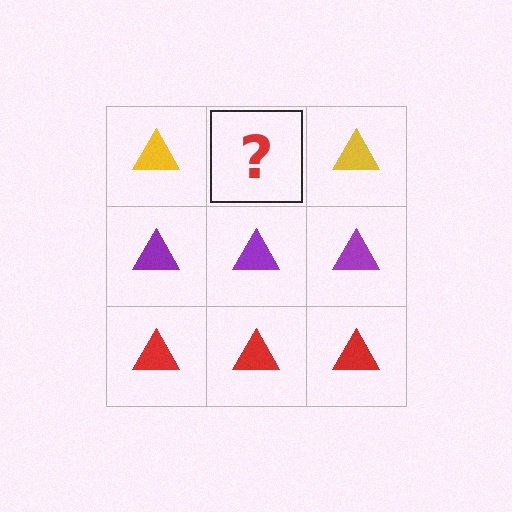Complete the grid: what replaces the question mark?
The question mark should be replaced with a yellow triangle.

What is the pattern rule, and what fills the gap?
The rule is that each row has a consistent color. The gap should be filled with a yellow triangle.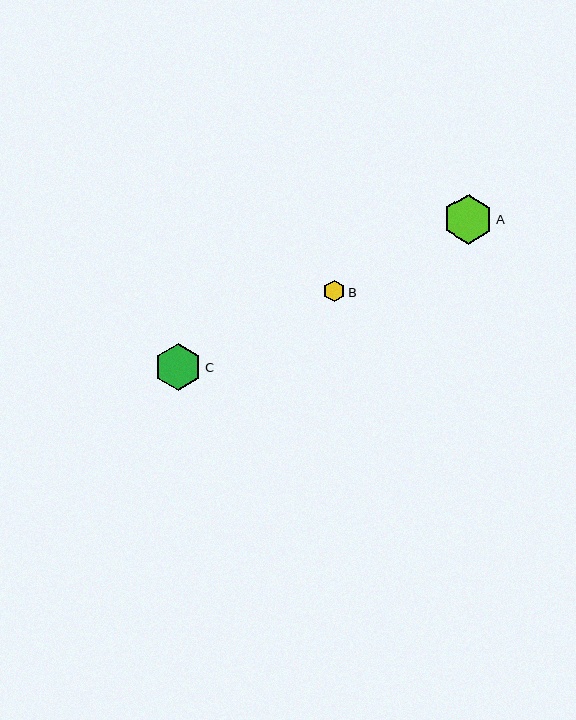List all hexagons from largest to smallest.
From largest to smallest: A, C, B.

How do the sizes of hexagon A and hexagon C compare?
Hexagon A and hexagon C are approximately the same size.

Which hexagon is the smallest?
Hexagon B is the smallest with a size of approximately 22 pixels.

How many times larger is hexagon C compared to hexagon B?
Hexagon C is approximately 2.2 times the size of hexagon B.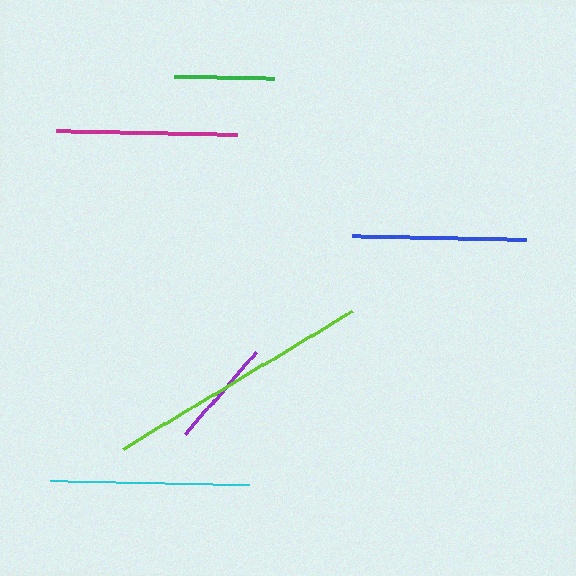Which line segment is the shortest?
The green line is the shortest at approximately 101 pixels.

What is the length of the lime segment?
The lime segment is approximately 267 pixels long.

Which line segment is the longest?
The lime line is the longest at approximately 267 pixels.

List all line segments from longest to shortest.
From longest to shortest: lime, cyan, magenta, blue, purple, green.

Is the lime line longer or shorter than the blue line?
The lime line is longer than the blue line.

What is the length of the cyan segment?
The cyan segment is approximately 199 pixels long.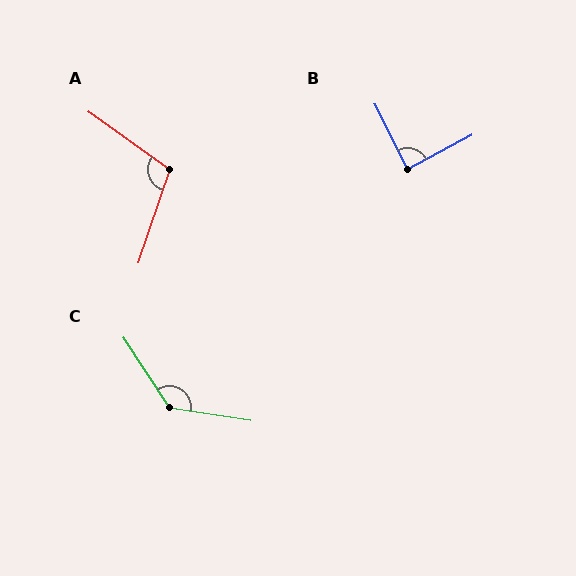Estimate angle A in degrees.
Approximately 107 degrees.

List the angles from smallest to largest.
B (89°), A (107°), C (132°).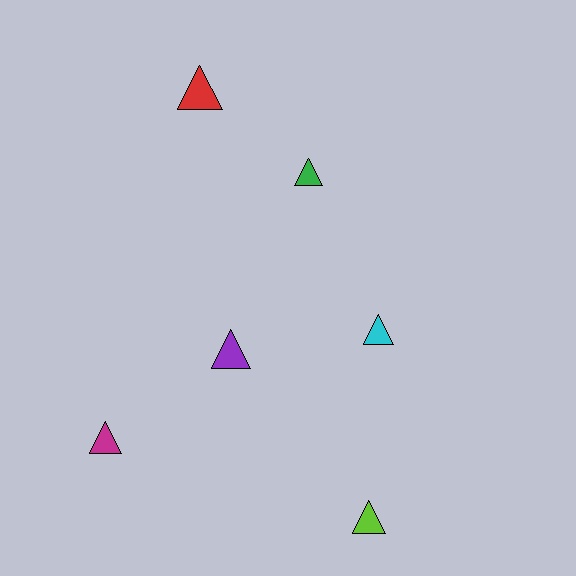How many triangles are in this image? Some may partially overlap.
There are 6 triangles.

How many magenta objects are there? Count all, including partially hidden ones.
There is 1 magenta object.